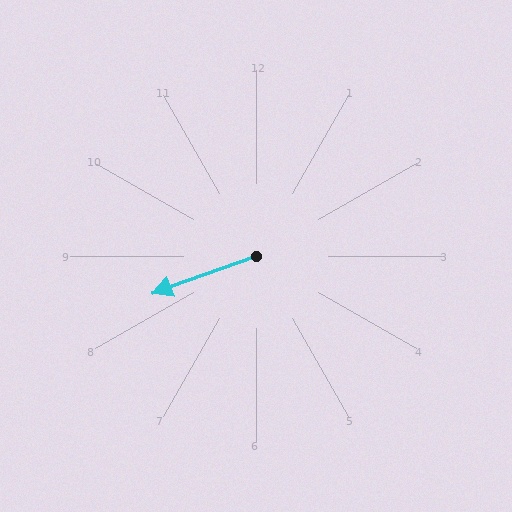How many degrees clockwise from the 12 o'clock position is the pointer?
Approximately 250 degrees.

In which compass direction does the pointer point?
West.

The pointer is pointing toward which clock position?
Roughly 8 o'clock.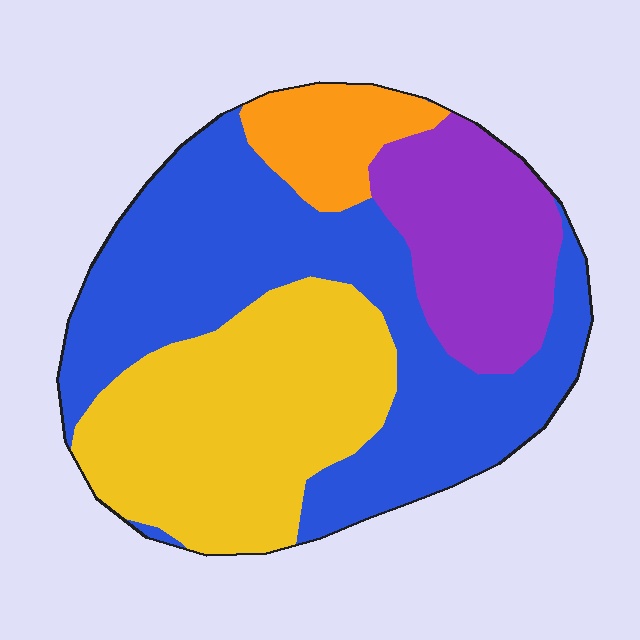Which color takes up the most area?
Blue, at roughly 40%.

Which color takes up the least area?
Orange, at roughly 10%.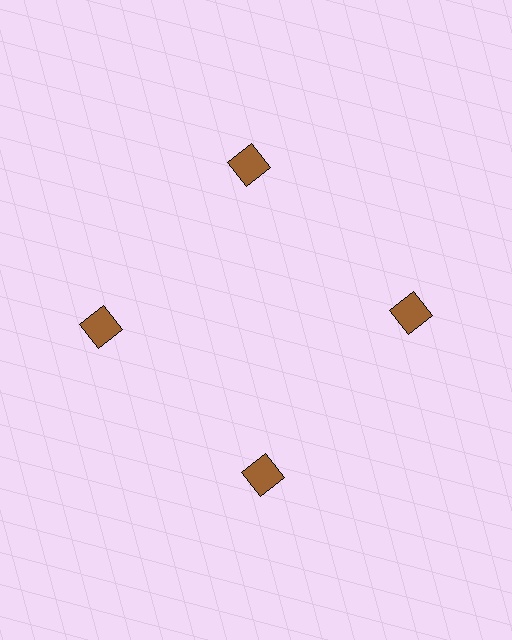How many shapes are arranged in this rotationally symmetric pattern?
There are 4 shapes, arranged in 4 groups of 1.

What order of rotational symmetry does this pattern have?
This pattern has 4-fold rotational symmetry.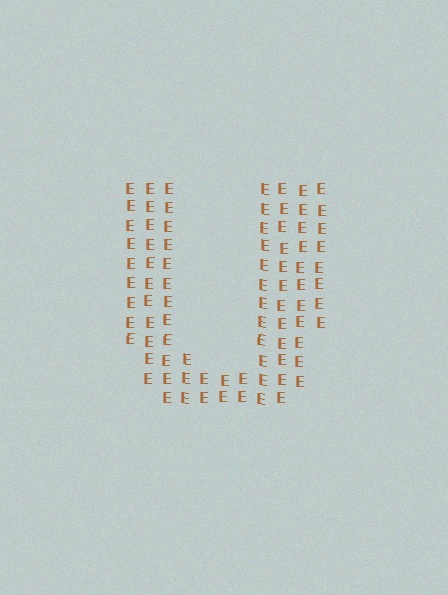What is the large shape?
The large shape is the letter U.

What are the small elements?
The small elements are letter E's.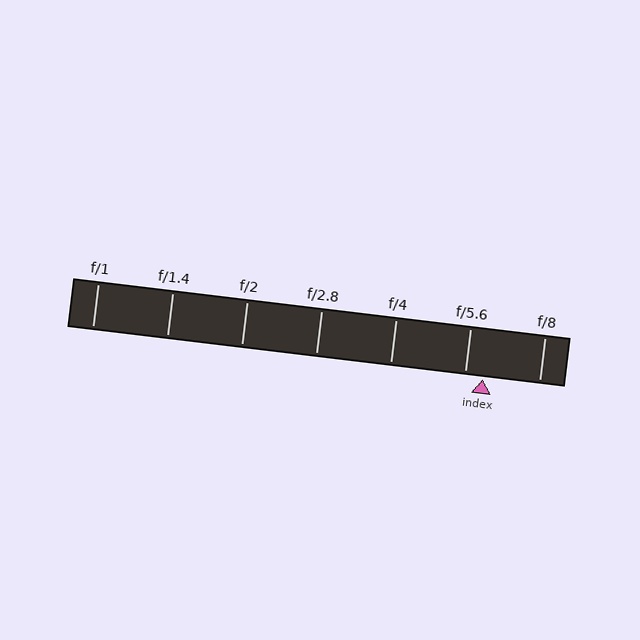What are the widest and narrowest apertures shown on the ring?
The widest aperture shown is f/1 and the narrowest is f/8.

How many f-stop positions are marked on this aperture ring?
There are 7 f-stop positions marked.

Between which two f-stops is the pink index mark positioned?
The index mark is between f/5.6 and f/8.